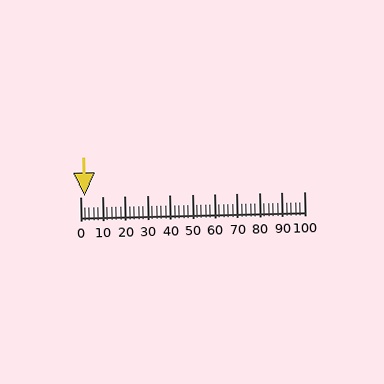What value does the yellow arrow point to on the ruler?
The yellow arrow points to approximately 2.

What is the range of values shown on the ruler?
The ruler shows values from 0 to 100.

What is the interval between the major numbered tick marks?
The major tick marks are spaced 10 units apart.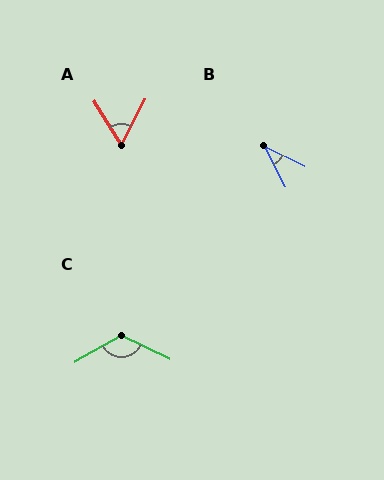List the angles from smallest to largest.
B (36°), A (59°), C (124°).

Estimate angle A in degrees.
Approximately 59 degrees.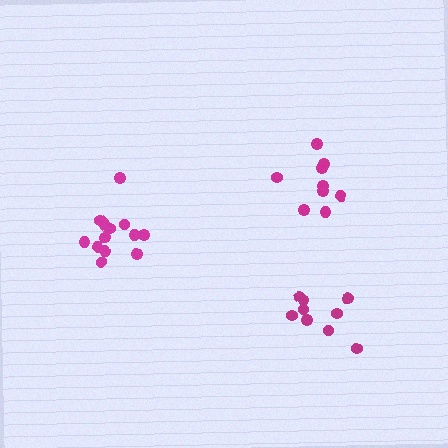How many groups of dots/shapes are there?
There are 3 groups.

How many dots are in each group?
Group 1: 9 dots, Group 2: 13 dots, Group 3: 9 dots (31 total).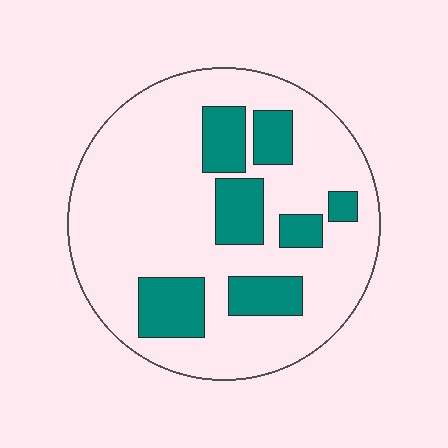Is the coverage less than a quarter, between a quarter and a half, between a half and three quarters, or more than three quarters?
Less than a quarter.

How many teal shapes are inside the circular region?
7.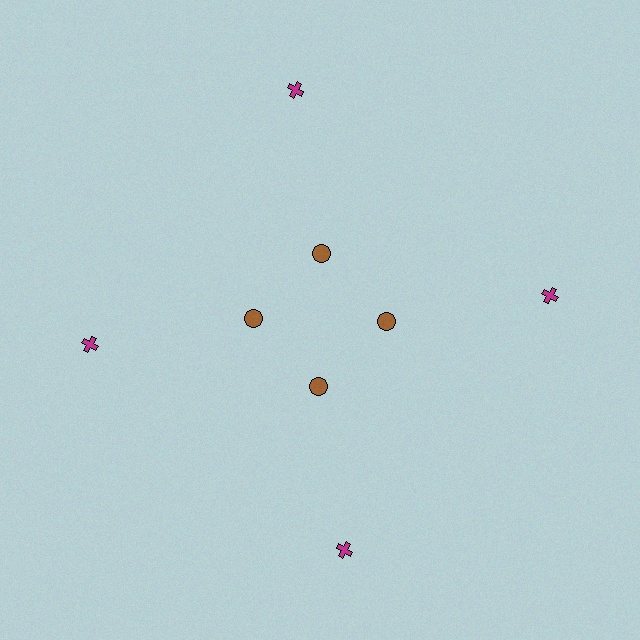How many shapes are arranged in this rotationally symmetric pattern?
There are 8 shapes, arranged in 4 groups of 2.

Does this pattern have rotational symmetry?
Yes, this pattern has 4-fold rotational symmetry. It looks the same after rotating 90 degrees around the center.